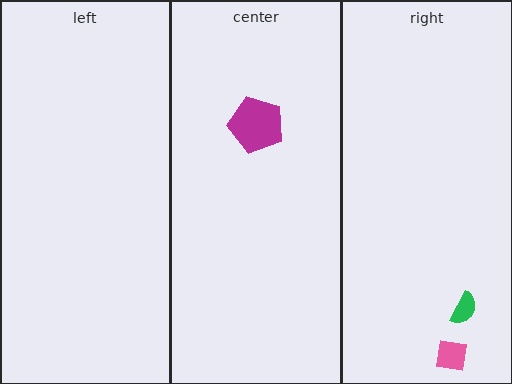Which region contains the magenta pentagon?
The center region.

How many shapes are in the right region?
2.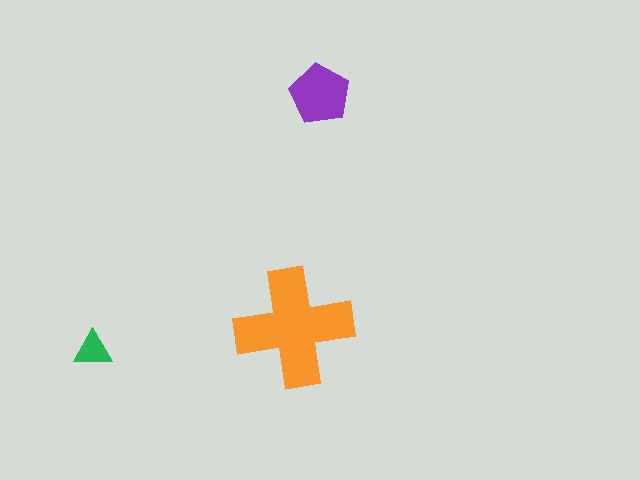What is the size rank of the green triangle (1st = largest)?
3rd.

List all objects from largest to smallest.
The orange cross, the purple pentagon, the green triangle.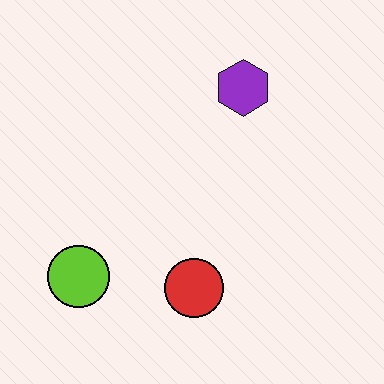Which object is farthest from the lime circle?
The purple hexagon is farthest from the lime circle.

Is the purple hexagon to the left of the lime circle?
No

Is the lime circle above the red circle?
Yes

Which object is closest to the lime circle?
The red circle is closest to the lime circle.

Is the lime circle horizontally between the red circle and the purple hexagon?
No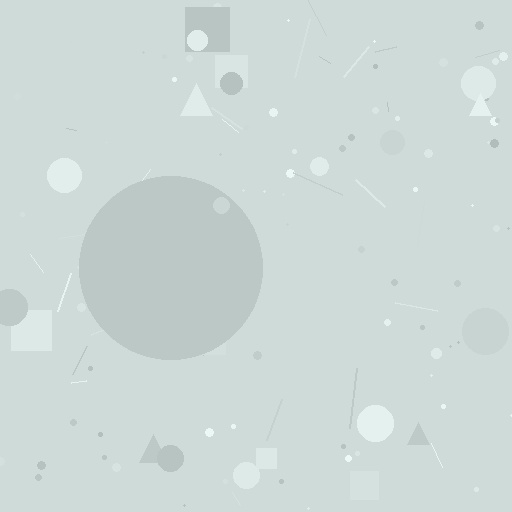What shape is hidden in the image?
A circle is hidden in the image.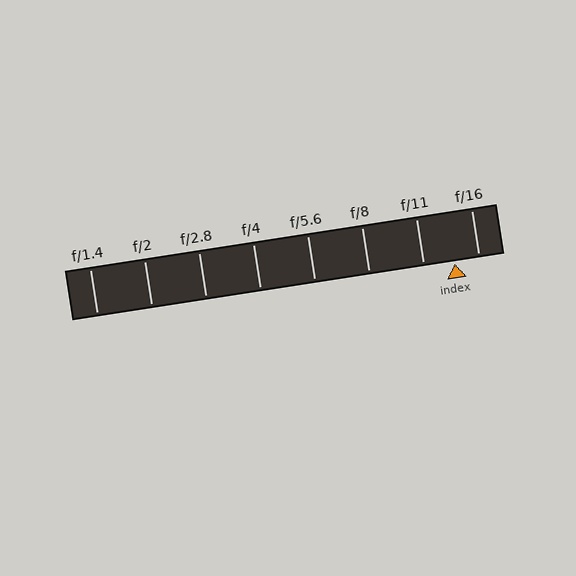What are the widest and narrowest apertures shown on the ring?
The widest aperture shown is f/1.4 and the narrowest is f/16.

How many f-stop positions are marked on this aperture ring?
There are 8 f-stop positions marked.